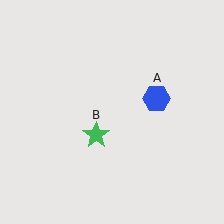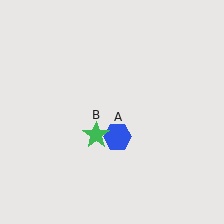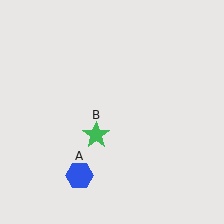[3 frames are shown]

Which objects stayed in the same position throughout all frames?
Green star (object B) remained stationary.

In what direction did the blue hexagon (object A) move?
The blue hexagon (object A) moved down and to the left.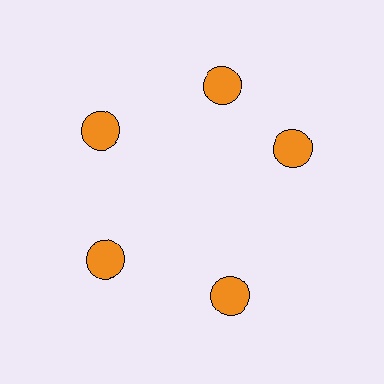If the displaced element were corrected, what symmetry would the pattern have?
It would have 5-fold rotational symmetry — the pattern would map onto itself every 72 degrees.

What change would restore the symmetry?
The symmetry would be restored by rotating it back into even spacing with its neighbors so that all 5 circles sit at equal angles and equal distance from the center.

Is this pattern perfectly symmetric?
No. The 5 orange circles are arranged in a ring, but one element near the 3 o'clock position is rotated out of alignment along the ring, breaking the 5-fold rotational symmetry.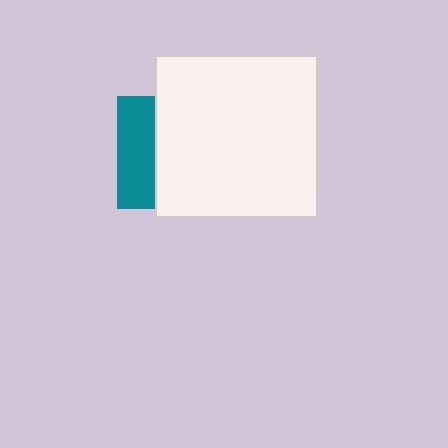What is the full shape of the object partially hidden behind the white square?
The partially hidden object is a teal square.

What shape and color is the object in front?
The object in front is a white square.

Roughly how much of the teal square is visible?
A small part of it is visible (roughly 34%).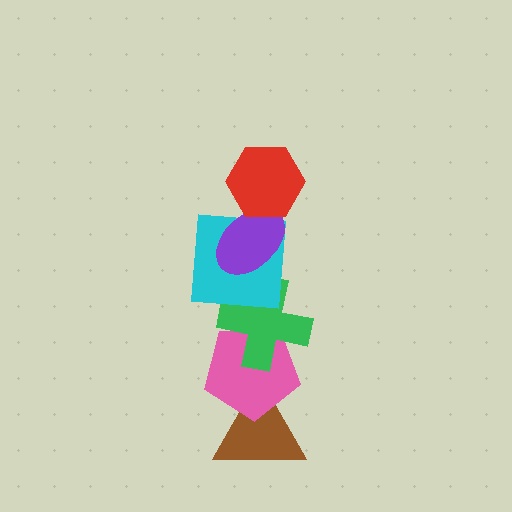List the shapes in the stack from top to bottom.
From top to bottom: the red hexagon, the purple ellipse, the cyan square, the green cross, the pink pentagon, the brown triangle.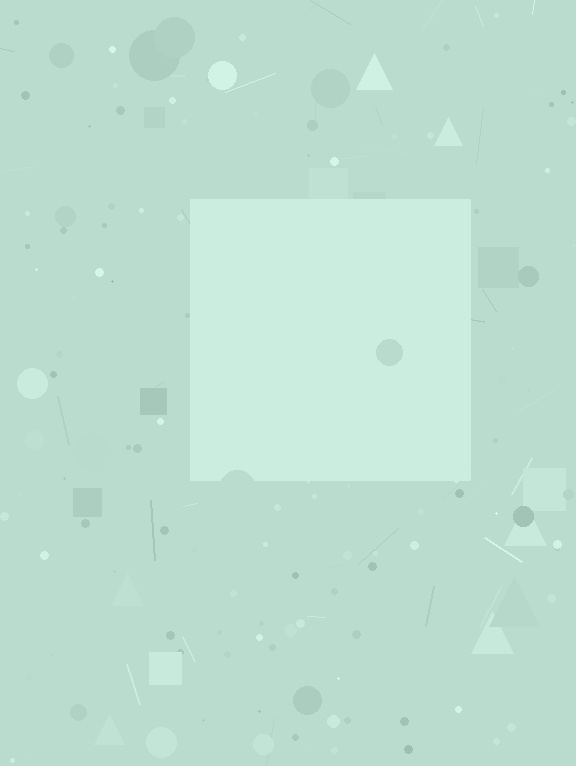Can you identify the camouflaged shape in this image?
The camouflaged shape is a square.